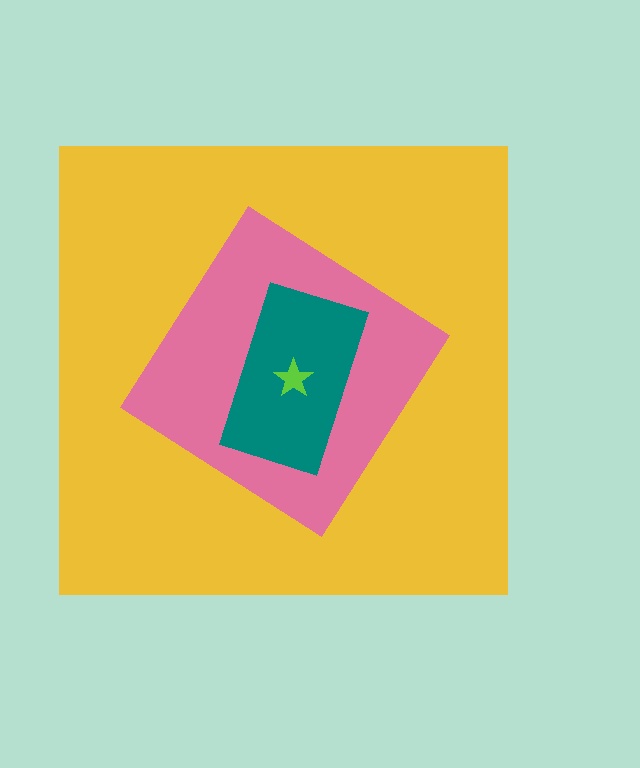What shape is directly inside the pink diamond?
The teal rectangle.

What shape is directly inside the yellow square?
The pink diamond.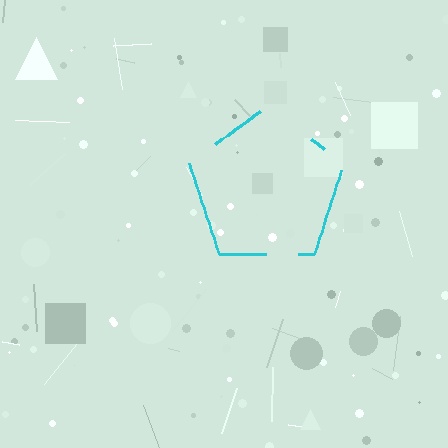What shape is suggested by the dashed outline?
The dashed outline suggests a pentagon.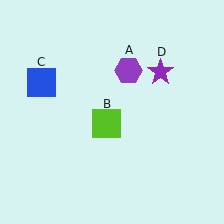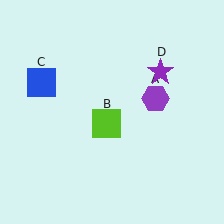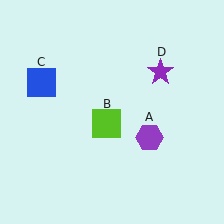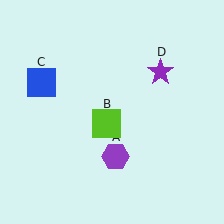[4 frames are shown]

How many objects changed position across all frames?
1 object changed position: purple hexagon (object A).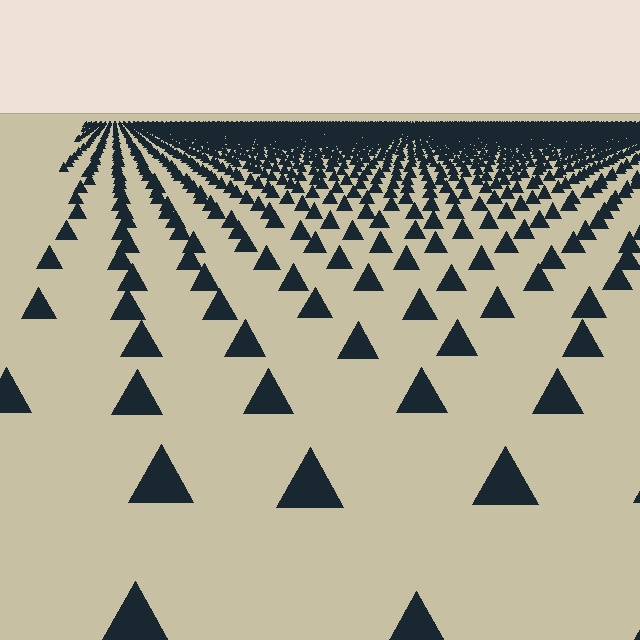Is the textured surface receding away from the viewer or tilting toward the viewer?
The surface is receding away from the viewer. Texture elements get smaller and denser toward the top.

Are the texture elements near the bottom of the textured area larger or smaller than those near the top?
Larger. Near the bottom, elements are closer to the viewer and appear at a bigger on-screen size.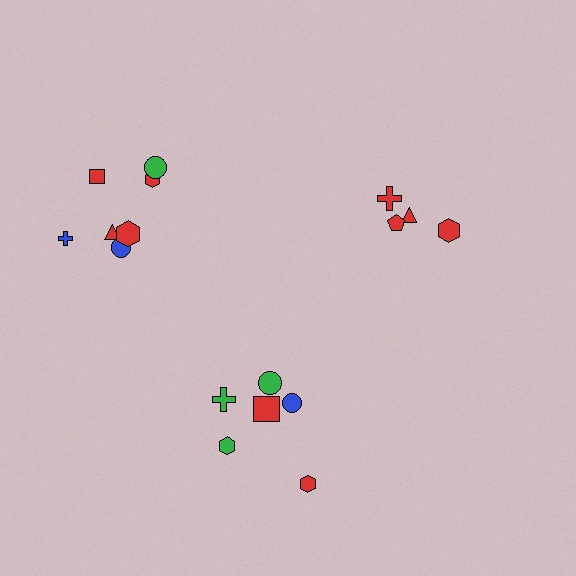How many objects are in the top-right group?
There are 4 objects.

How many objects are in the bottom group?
There are 6 objects.